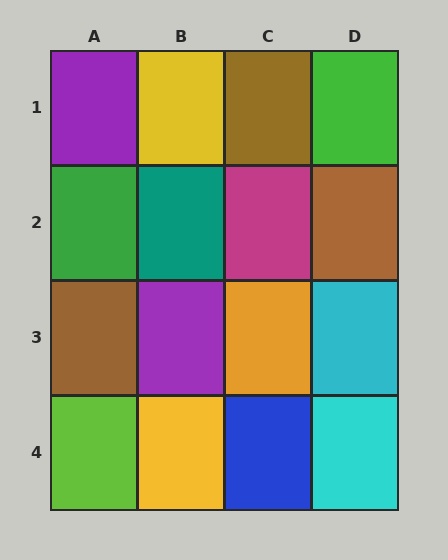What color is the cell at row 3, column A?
Brown.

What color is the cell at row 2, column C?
Magenta.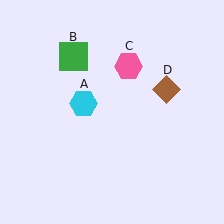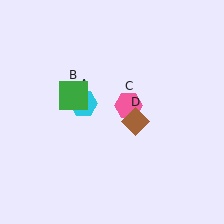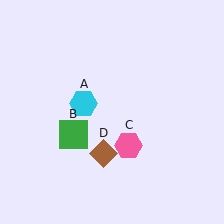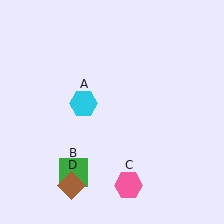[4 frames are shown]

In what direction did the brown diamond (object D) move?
The brown diamond (object D) moved down and to the left.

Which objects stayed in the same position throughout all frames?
Cyan hexagon (object A) remained stationary.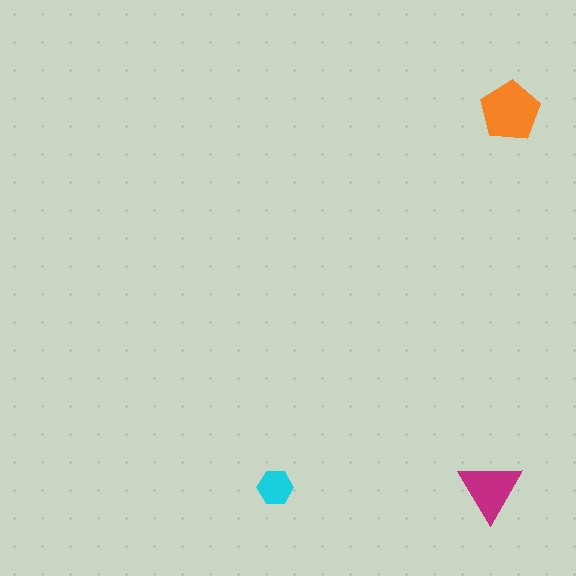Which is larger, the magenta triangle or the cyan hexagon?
The magenta triangle.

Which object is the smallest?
The cyan hexagon.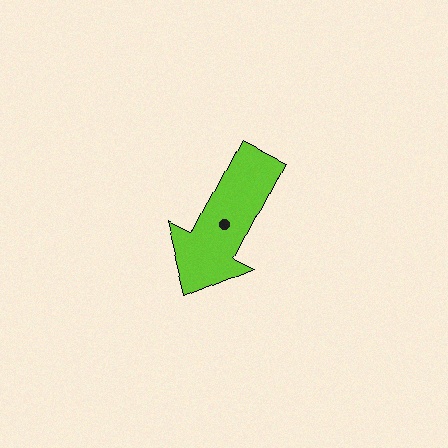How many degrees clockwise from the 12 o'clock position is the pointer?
Approximately 207 degrees.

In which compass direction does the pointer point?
Southwest.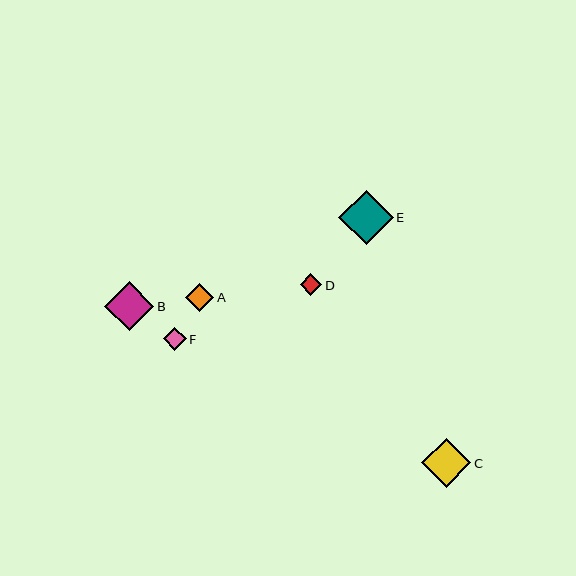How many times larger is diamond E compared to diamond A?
Diamond E is approximately 1.9 times the size of diamond A.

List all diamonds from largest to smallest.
From largest to smallest: E, B, C, A, F, D.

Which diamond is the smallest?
Diamond D is the smallest with a size of approximately 22 pixels.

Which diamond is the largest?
Diamond E is the largest with a size of approximately 54 pixels.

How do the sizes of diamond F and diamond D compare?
Diamond F and diamond D are approximately the same size.